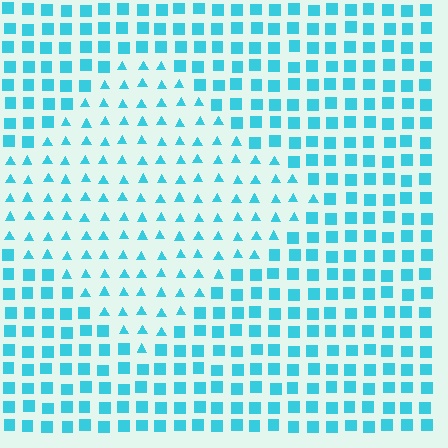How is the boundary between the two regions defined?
The boundary is defined by a change in element shape: triangles inside vs. squares outside. All elements share the same color and spacing.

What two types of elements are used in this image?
The image uses triangles inside the diamond region and squares outside it.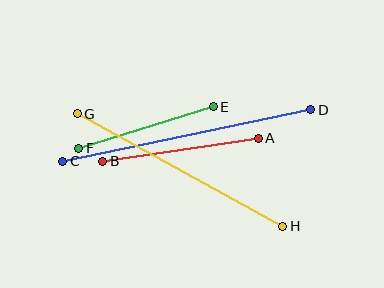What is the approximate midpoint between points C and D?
The midpoint is at approximately (187, 135) pixels.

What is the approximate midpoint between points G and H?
The midpoint is at approximately (180, 170) pixels.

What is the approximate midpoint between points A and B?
The midpoint is at approximately (181, 150) pixels.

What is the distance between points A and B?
The distance is approximately 157 pixels.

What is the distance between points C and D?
The distance is approximately 253 pixels.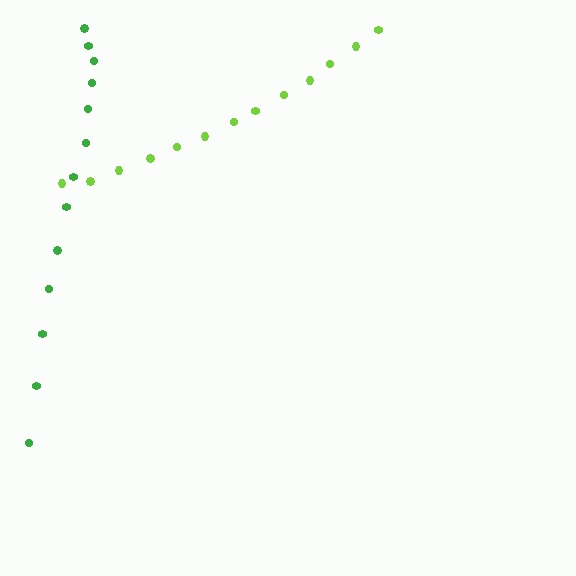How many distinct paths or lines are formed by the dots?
There are 2 distinct paths.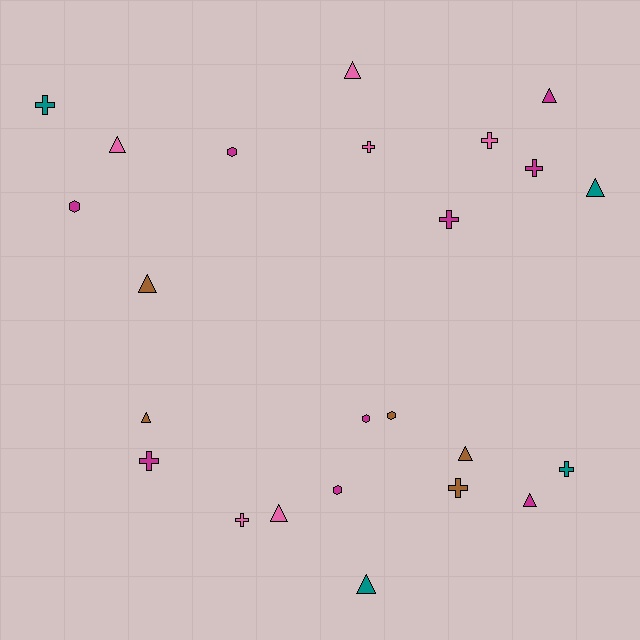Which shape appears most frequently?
Triangle, with 10 objects.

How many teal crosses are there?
There are 2 teal crosses.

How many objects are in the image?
There are 24 objects.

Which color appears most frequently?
Magenta, with 9 objects.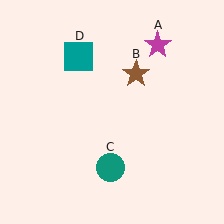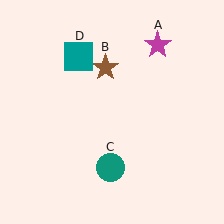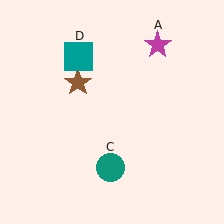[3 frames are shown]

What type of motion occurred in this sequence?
The brown star (object B) rotated counterclockwise around the center of the scene.